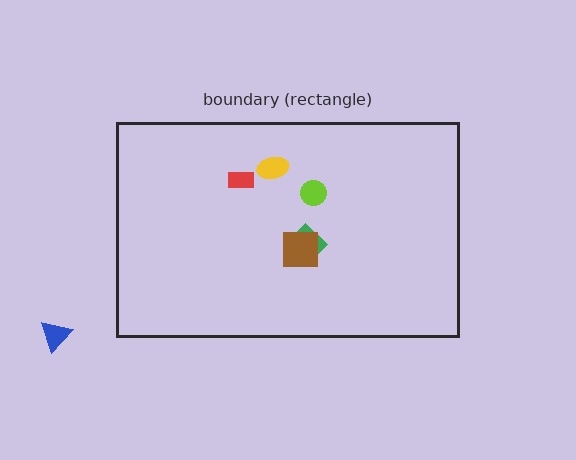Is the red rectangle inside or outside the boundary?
Inside.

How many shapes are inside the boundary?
5 inside, 1 outside.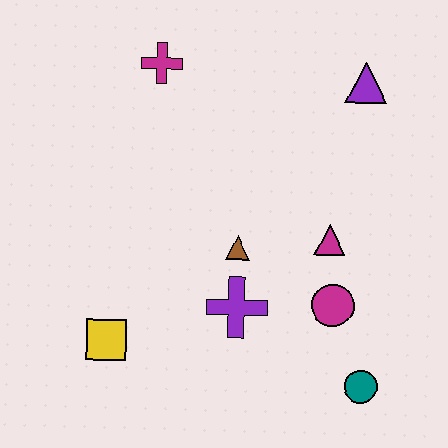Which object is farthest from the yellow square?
The purple triangle is farthest from the yellow square.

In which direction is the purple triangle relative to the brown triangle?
The purple triangle is above the brown triangle.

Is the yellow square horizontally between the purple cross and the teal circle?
No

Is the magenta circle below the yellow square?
No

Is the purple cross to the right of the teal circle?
No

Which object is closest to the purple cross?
The brown triangle is closest to the purple cross.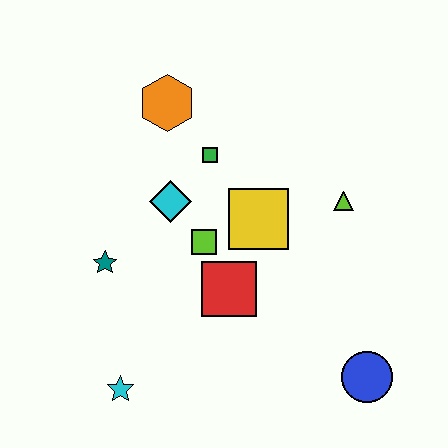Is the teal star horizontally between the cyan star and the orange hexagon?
No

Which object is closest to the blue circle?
The red square is closest to the blue circle.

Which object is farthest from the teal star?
The blue circle is farthest from the teal star.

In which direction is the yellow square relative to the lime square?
The yellow square is to the right of the lime square.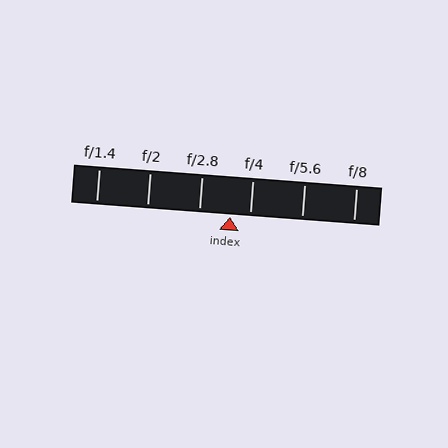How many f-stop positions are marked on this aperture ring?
There are 6 f-stop positions marked.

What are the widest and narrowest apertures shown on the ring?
The widest aperture shown is f/1.4 and the narrowest is f/8.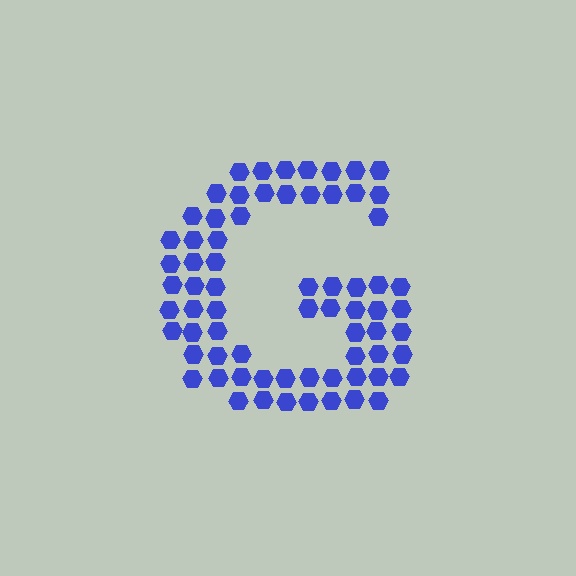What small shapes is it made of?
It is made of small hexagons.